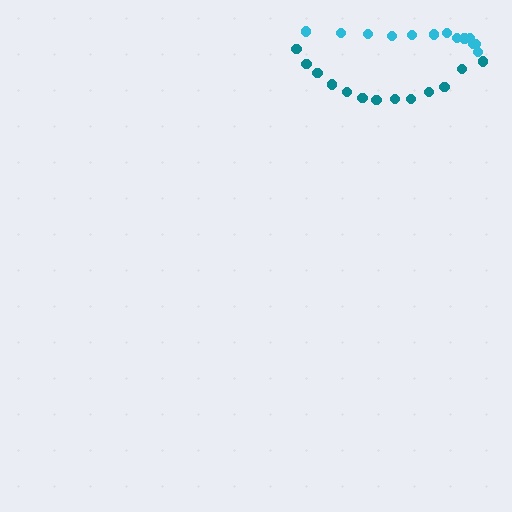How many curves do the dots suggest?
There are 2 distinct paths.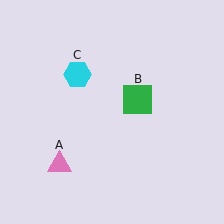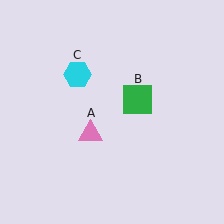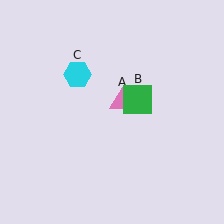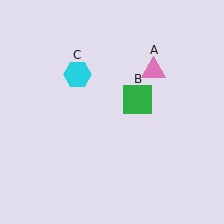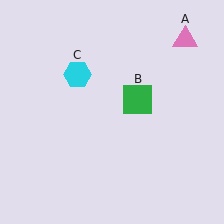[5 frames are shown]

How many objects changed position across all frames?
1 object changed position: pink triangle (object A).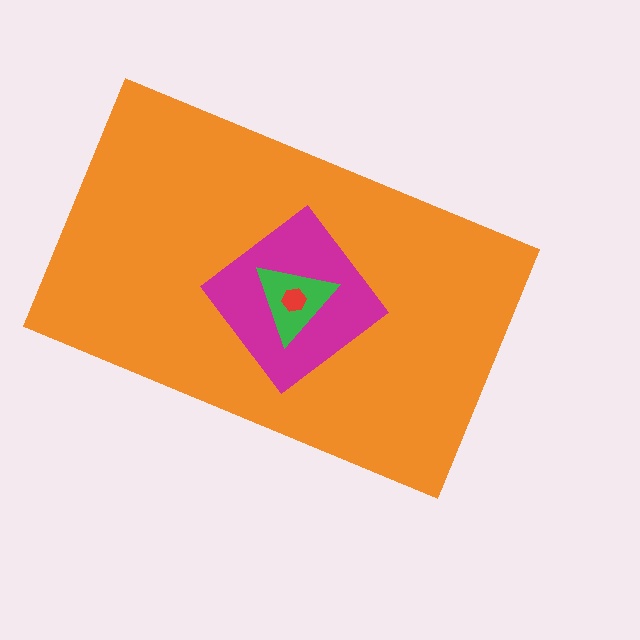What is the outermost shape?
The orange rectangle.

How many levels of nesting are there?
4.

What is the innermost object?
The red hexagon.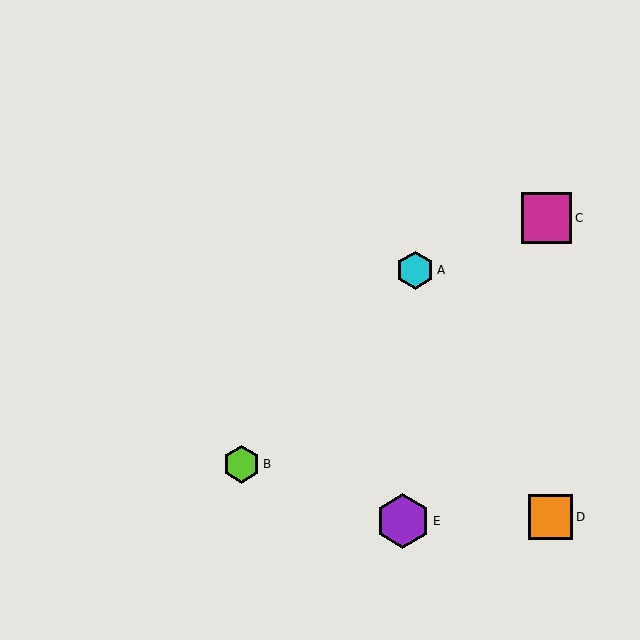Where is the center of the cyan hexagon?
The center of the cyan hexagon is at (415, 270).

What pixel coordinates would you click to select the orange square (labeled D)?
Click at (550, 517) to select the orange square D.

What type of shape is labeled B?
Shape B is a lime hexagon.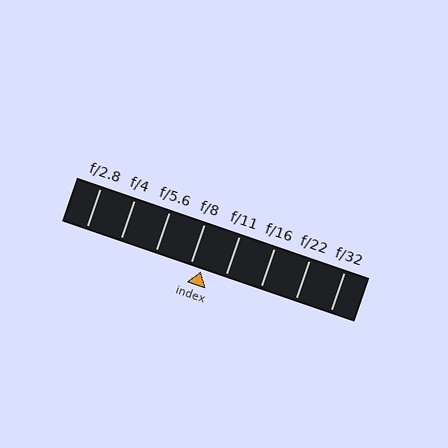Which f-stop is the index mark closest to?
The index mark is closest to f/8.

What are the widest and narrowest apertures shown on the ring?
The widest aperture shown is f/2.8 and the narrowest is f/32.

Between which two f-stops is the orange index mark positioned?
The index mark is between f/8 and f/11.